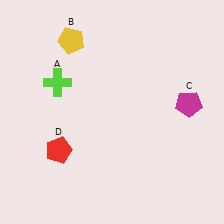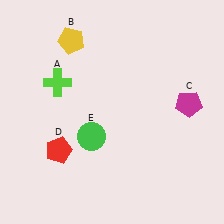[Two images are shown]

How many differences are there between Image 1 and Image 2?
There is 1 difference between the two images.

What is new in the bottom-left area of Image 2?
A green circle (E) was added in the bottom-left area of Image 2.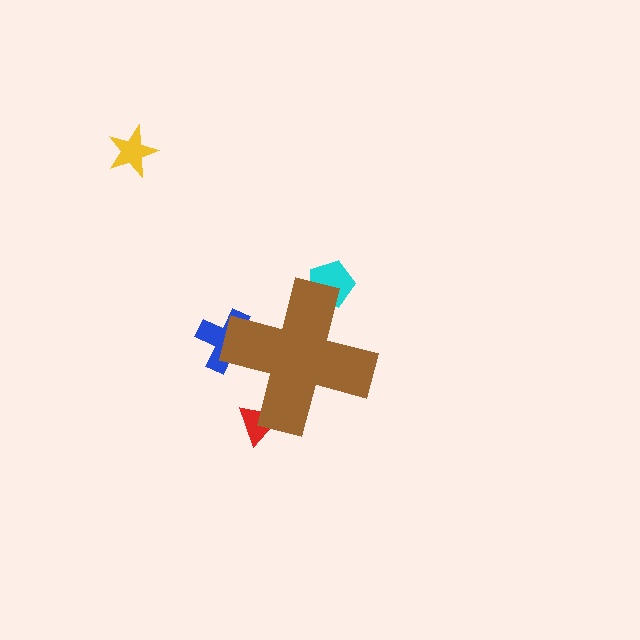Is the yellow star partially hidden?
No, the yellow star is fully visible.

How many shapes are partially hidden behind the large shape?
3 shapes are partially hidden.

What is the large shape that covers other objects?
A brown cross.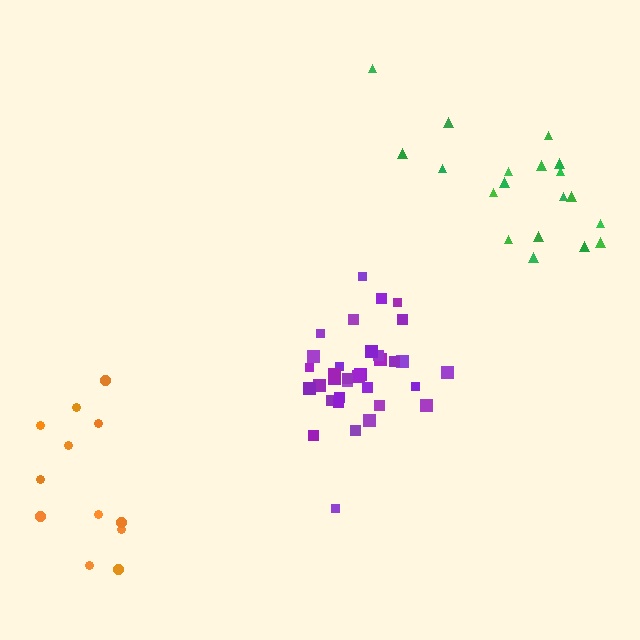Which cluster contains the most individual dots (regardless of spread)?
Purple (34).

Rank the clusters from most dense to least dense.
purple, orange, green.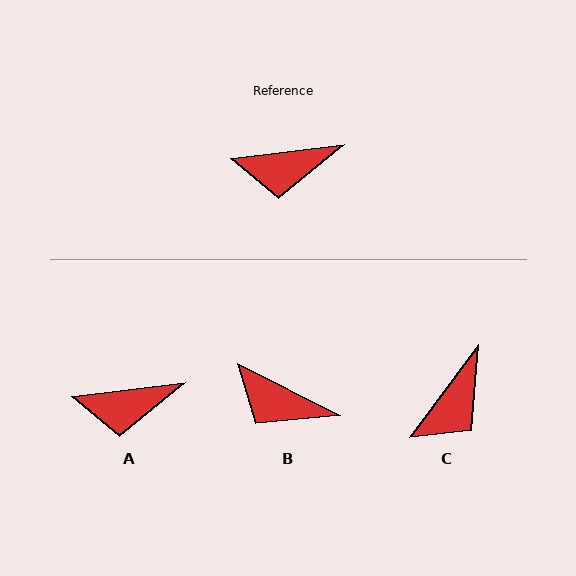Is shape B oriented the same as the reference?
No, it is off by about 34 degrees.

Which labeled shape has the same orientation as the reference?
A.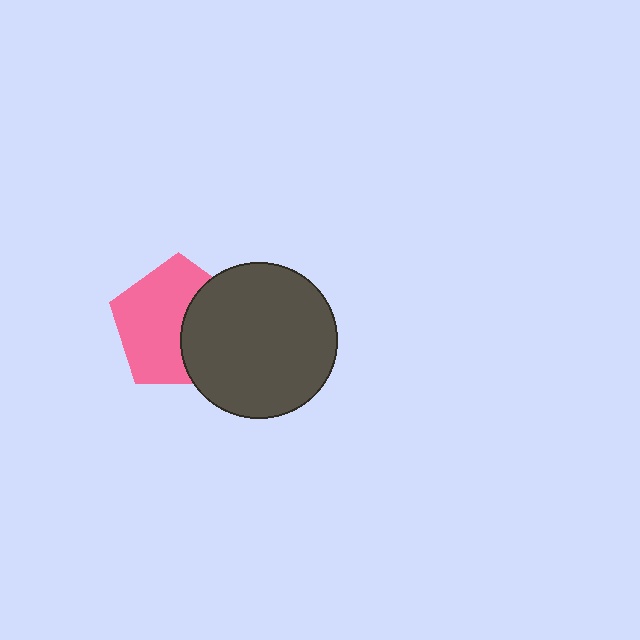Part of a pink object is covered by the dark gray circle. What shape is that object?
It is a pentagon.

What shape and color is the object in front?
The object in front is a dark gray circle.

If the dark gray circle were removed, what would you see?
You would see the complete pink pentagon.